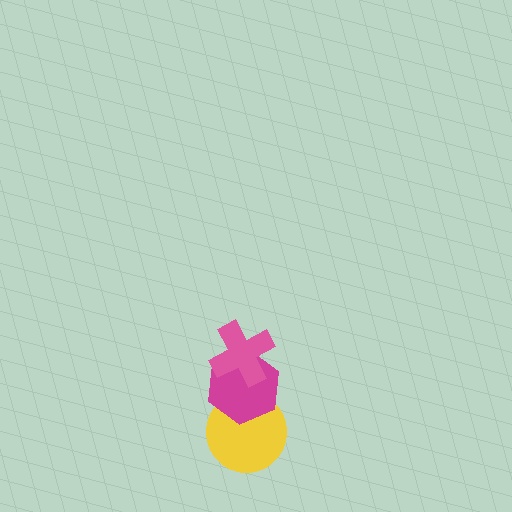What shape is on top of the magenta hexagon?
The pink cross is on top of the magenta hexagon.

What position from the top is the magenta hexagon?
The magenta hexagon is 2nd from the top.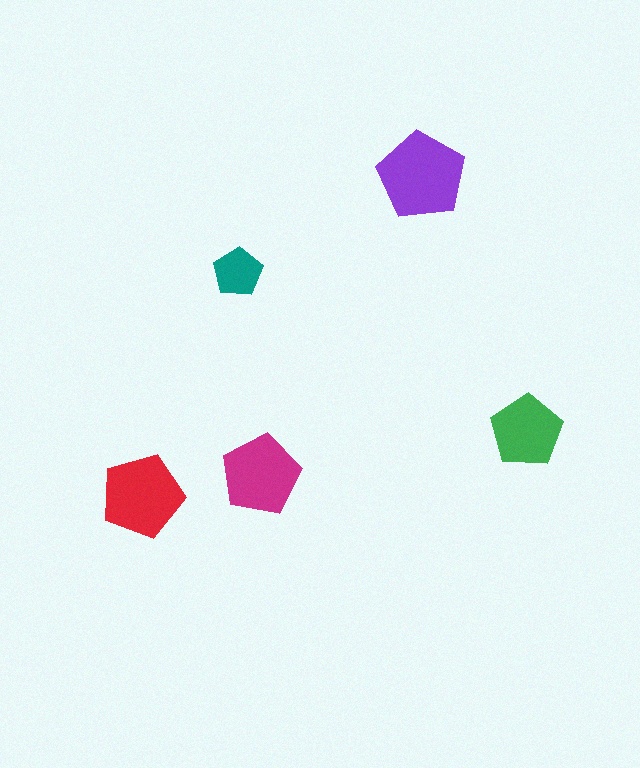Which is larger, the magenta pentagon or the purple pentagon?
The purple one.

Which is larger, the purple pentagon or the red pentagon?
The purple one.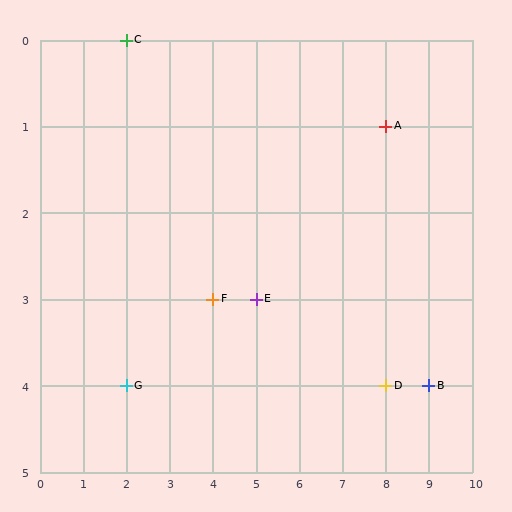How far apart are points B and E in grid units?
Points B and E are 4 columns and 1 row apart (about 4.1 grid units diagonally).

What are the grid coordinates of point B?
Point B is at grid coordinates (9, 4).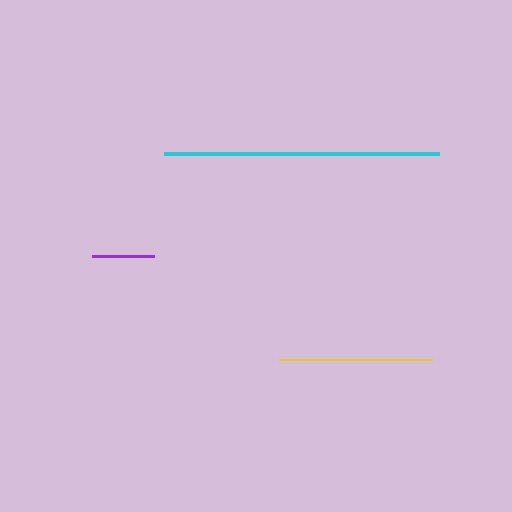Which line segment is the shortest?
The purple line is the shortest at approximately 62 pixels.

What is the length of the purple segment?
The purple segment is approximately 62 pixels long.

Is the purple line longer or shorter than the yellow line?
The yellow line is longer than the purple line.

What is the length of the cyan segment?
The cyan segment is approximately 275 pixels long.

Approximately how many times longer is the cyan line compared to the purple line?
The cyan line is approximately 4.4 times the length of the purple line.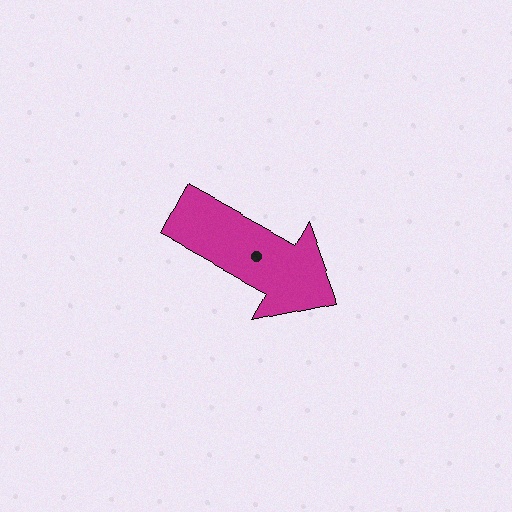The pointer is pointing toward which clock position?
Roughly 4 o'clock.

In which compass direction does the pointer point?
Southeast.